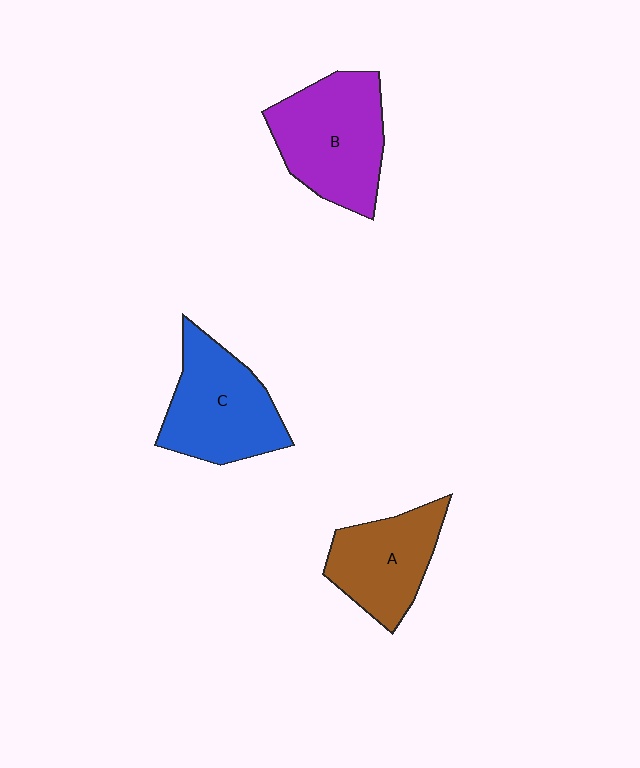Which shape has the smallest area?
Shape A (brown).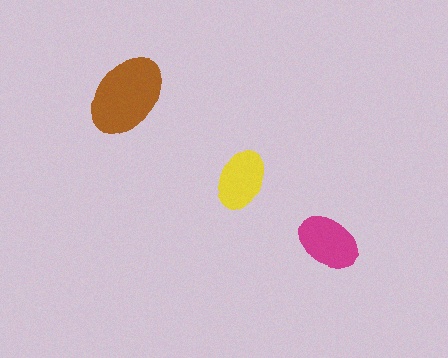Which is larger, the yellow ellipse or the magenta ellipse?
The magenta one.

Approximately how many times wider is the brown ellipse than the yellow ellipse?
About 1.5 times wider.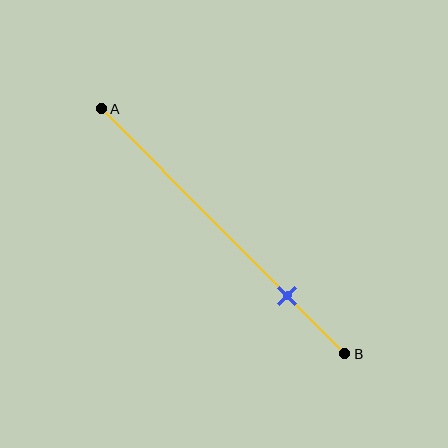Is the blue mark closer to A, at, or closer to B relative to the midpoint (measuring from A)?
The blue mark is closer to point B than the midpoint of segment AB.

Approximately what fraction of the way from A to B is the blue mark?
The blue mark is approximately 75% of the way from A to B.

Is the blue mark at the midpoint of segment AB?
No, the mark is at about 75% from A, not at the 50% midpoint.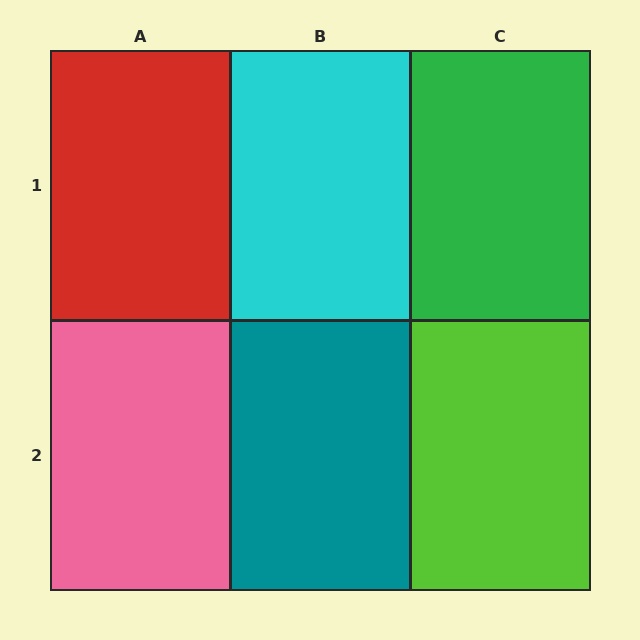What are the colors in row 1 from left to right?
Red, cyan, green.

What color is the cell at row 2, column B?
Teal.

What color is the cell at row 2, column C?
Lime.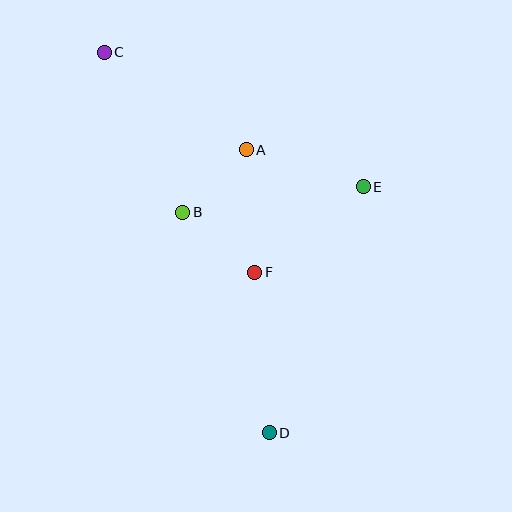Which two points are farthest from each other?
Points C and D are farthest from each other.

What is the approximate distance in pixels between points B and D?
The distance between B and D is approximately 237 pixels.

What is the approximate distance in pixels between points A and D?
The distance between A and D is approximately 284 pixels.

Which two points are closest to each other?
Points A and B are closest to each other.